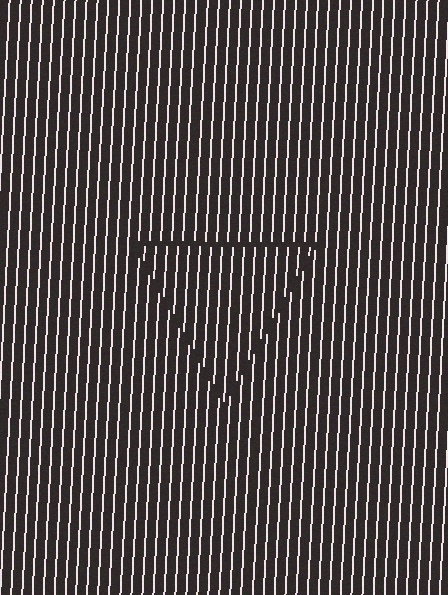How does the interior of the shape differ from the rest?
The interior of the shape contains the same grating, shifted by half a period — the contour is defined by the phase discontinuity where line-ends from the inner and outer gratings abut.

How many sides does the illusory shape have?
3 sides — the line-ends trace a triangle.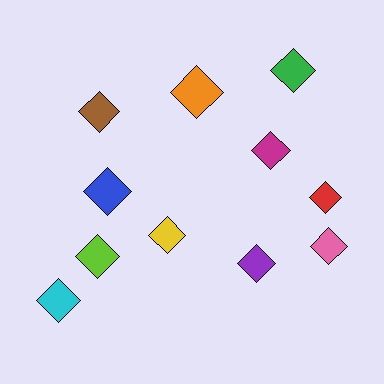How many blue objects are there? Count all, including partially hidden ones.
There is 1 blue object.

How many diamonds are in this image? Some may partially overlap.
There are 11 diamonds.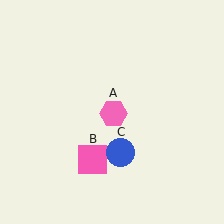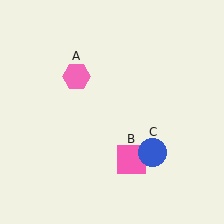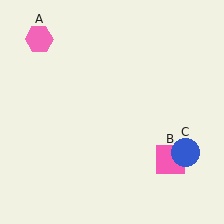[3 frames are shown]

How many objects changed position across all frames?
3 objects changed position: pink hexagon (object A), pink square (object B), blue circle (object C).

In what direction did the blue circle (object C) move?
The blue circle (object C) moved right.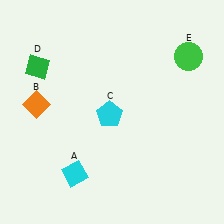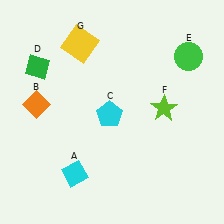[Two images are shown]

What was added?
A lime star (F), a yellow square (G) were added in Image 2.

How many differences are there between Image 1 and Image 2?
There are 2 differences between the two images.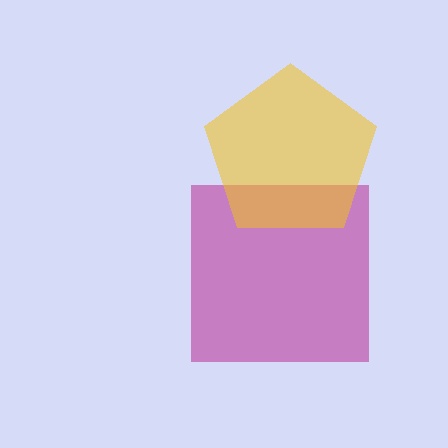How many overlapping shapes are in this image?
There are 2 overlapping shapes in the image.